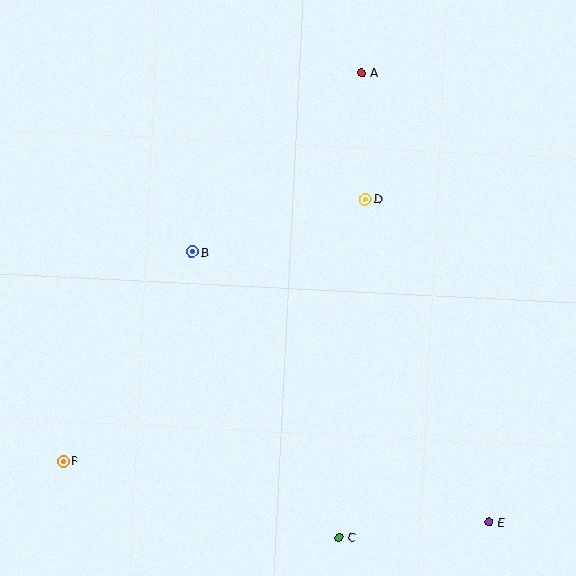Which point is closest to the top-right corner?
Point A is closest to the top-right corner.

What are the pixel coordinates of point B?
Point B is at (193, 252).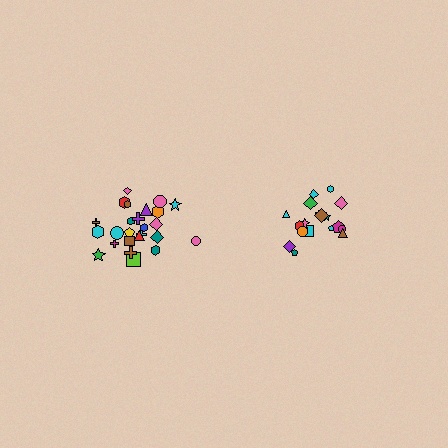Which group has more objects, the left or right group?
The left group.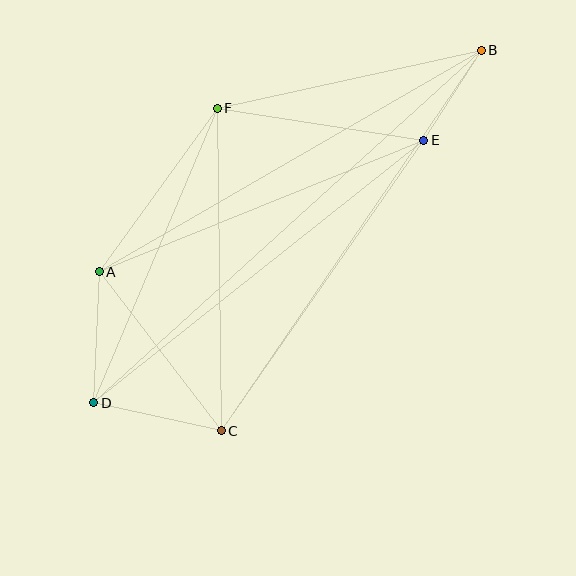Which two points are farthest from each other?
Points B and D are farthest from each other.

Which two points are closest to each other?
Points B and E are closest to each other.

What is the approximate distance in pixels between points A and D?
The distance between A and D is approximately 131 pixels.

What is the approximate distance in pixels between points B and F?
The distance between B and F is approximately 270 pixels.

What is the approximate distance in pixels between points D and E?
The distance between D and E is approximately 421 pixels.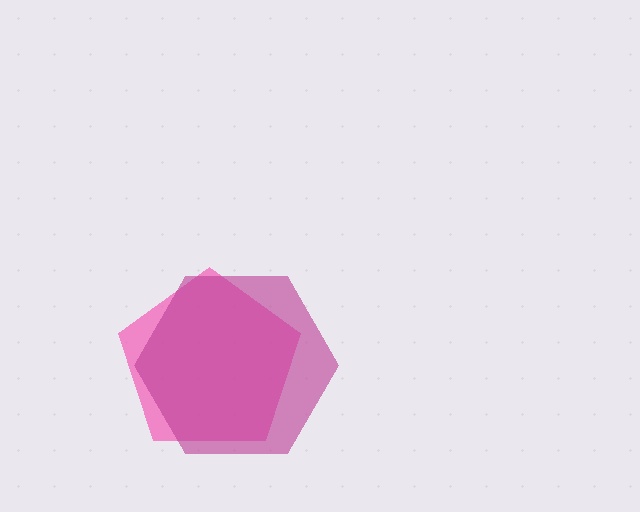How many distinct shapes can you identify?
There are 2 distinct shapes: a pink pentagon, a magenta hexagon.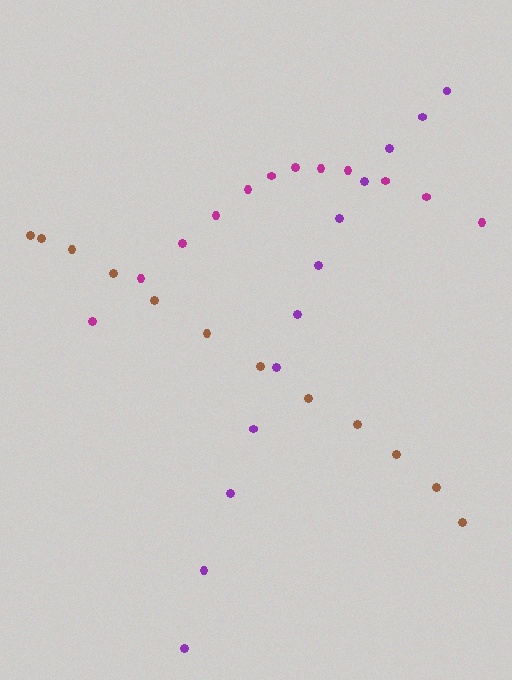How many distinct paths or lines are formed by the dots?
There are 3 distinct paths.